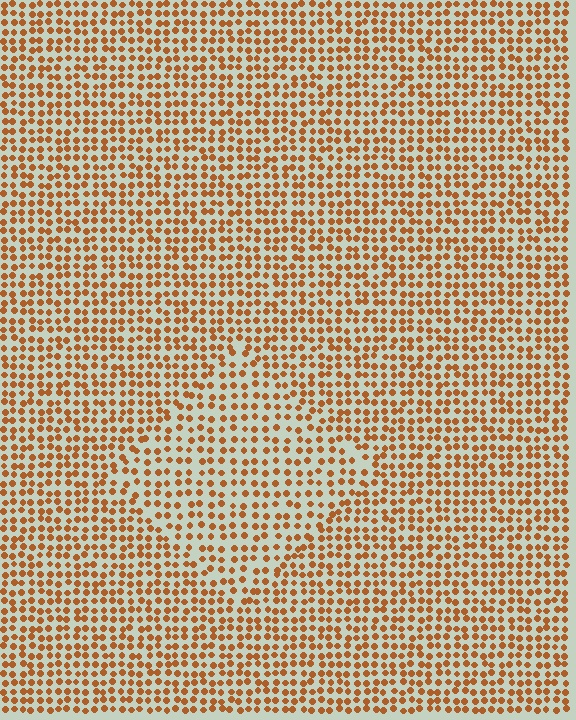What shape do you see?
I see a diamond.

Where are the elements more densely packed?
The elements are more densely packed outside the diamond boundary.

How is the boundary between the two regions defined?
The boundary is defined by a change in element density (approximately 1.4x ratio). All elements are the same color, size, and shape.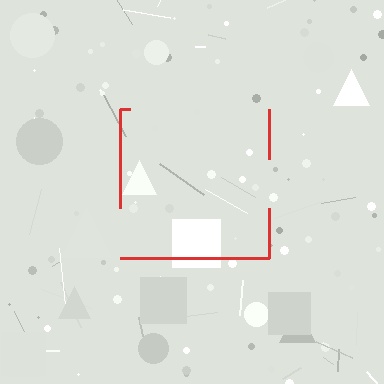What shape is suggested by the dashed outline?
The dashed outline suggests a square.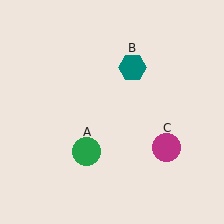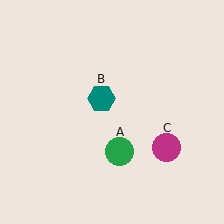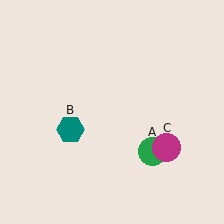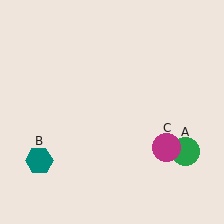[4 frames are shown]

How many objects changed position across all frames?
2 objects changed position: green circle (object A), teal hexagon (object B).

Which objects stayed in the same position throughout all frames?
Magenta circle (object C) remained stationary.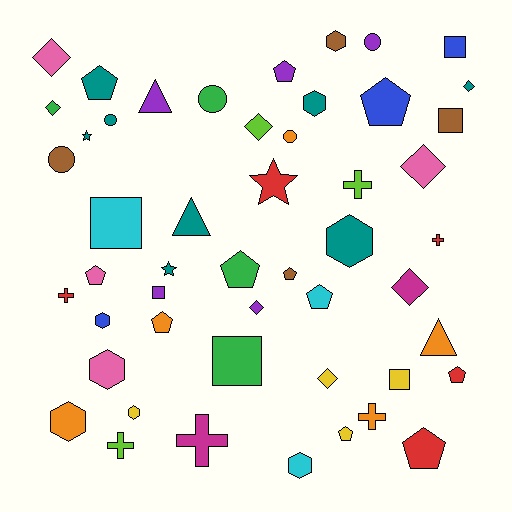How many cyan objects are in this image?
There are 3 cyan objects.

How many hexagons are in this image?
There are 8 hexagons.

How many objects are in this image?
There are 50 objects.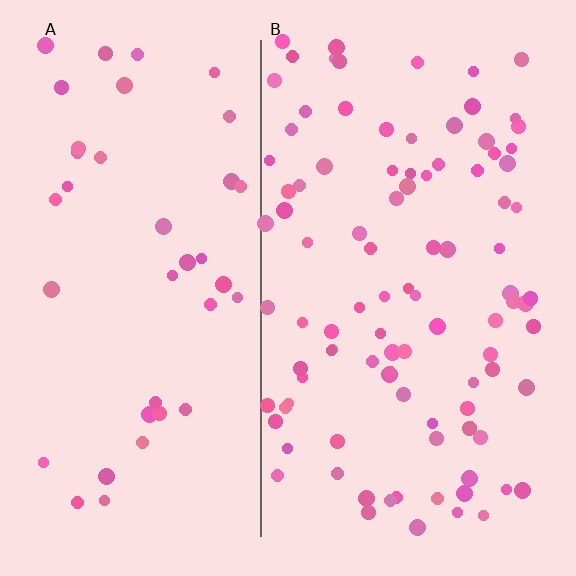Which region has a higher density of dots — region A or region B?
B (the right).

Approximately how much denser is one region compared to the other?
Approximately 2.5× — region B over region A.